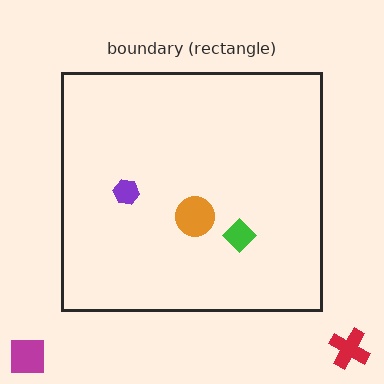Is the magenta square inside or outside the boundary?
Outside.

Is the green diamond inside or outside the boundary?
Inside.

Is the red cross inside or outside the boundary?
Outside.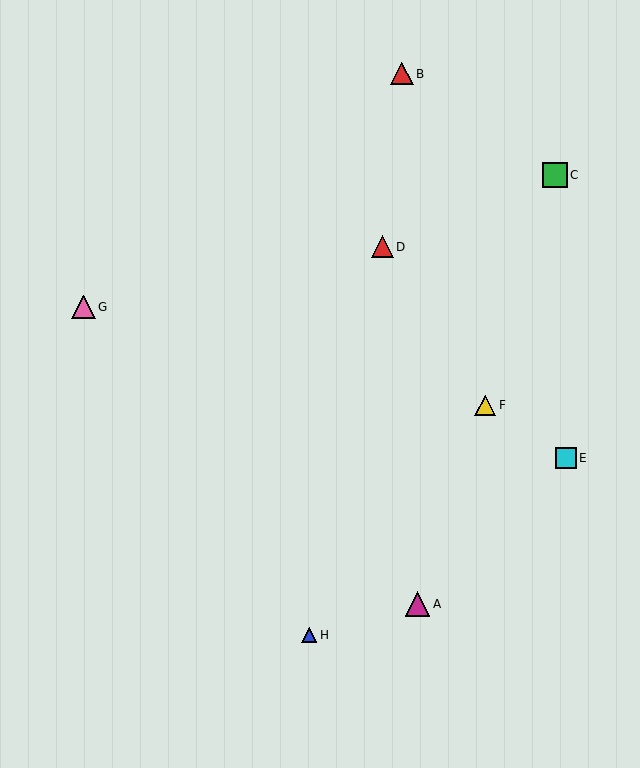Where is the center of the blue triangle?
The center of the blue triangle is at (309, 635).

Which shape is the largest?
The green square (labeled C) is the largest.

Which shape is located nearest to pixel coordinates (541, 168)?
The green square (labeled C) at (555, 175) is nearest to that location.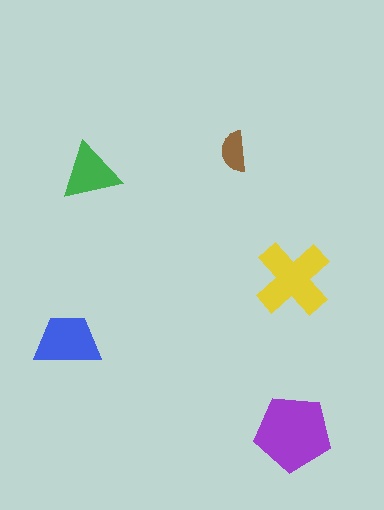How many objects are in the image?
There are 5 objects in the image.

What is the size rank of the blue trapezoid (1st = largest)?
3rd.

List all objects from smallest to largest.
The brown semicircle, the green triangle, the blue trapezoid, the yellow cross, the purple pentagon.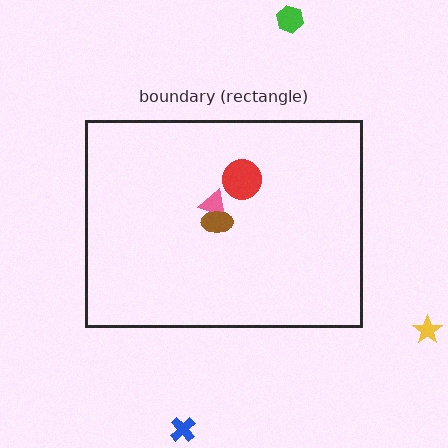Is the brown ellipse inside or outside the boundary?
Inside.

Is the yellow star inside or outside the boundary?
Outside.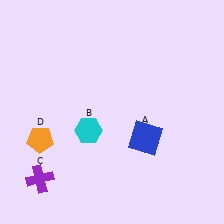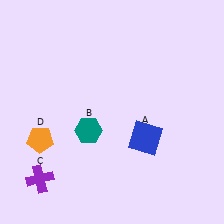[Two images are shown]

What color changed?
The hexagon (B) changed from cyan in Image 1 to teal in Image 2.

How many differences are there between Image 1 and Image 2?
There is 1 difference between the two images.